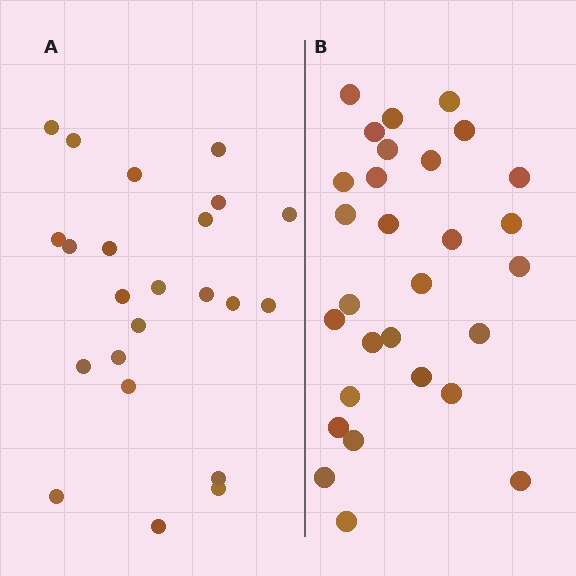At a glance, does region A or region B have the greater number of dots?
Region B (the right region) has more dots.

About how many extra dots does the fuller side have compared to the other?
Region B has about 6 more dots than region A.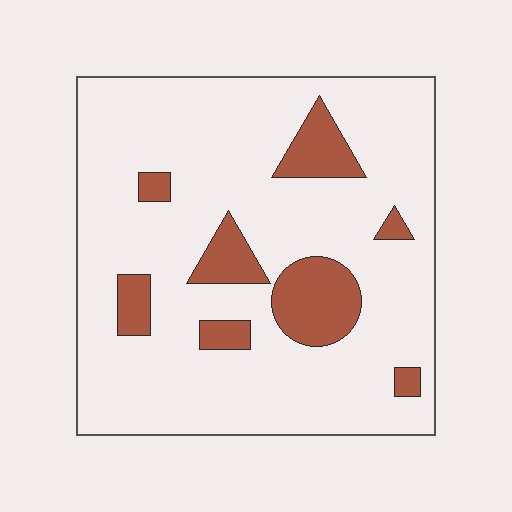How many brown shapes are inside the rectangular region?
8.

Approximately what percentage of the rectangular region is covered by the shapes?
Approximately 15%.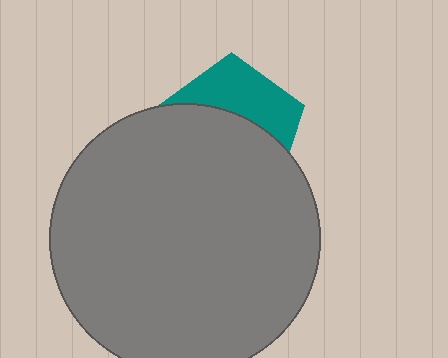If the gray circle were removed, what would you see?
You would see the complete teal pentagon.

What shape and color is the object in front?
The object in front is a gray circle.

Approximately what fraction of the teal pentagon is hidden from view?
Roughly 61% of the teal pentagon is hidden behind the gray circle.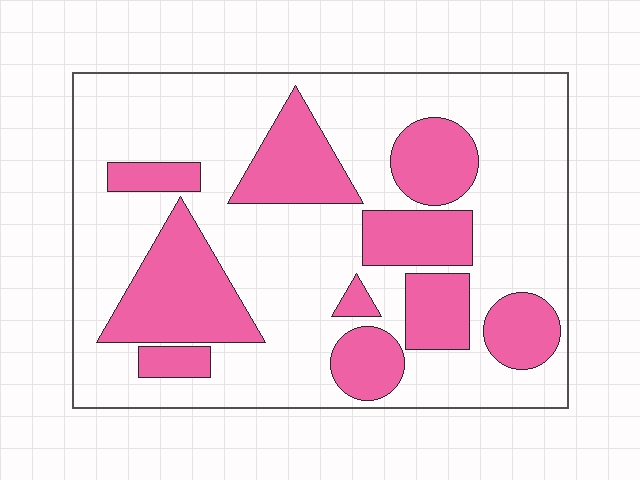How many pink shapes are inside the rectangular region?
10.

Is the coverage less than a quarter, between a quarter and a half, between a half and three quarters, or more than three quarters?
Between a quarter and a half.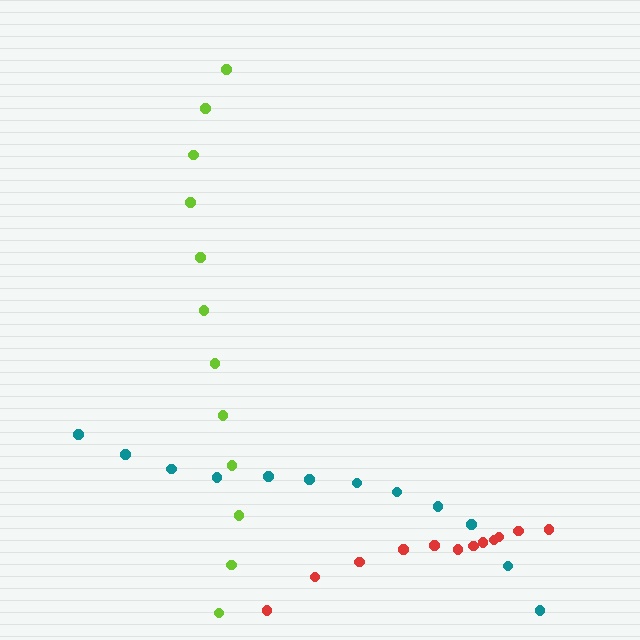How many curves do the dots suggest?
There are 3 distinct paths.